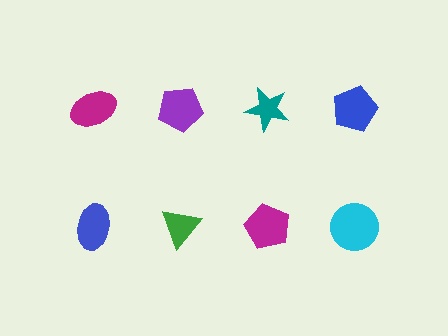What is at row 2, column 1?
A blue ellipse.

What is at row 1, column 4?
A blue pentagon.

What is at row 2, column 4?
A cyan circle.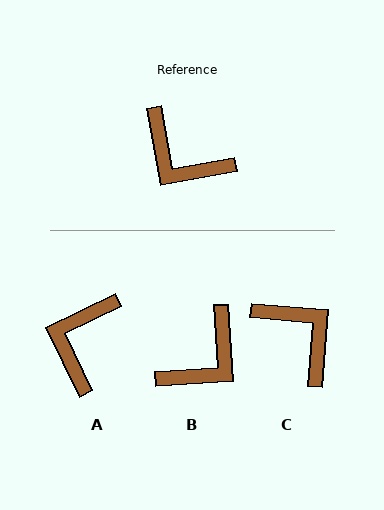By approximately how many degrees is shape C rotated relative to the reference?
Approximately 165 degrees counter-clockwise.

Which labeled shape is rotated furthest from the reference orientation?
C, about 165 degrees away.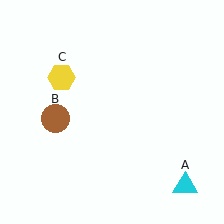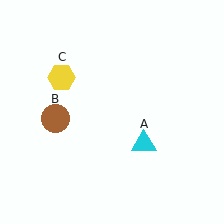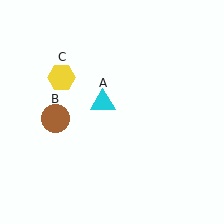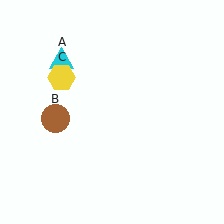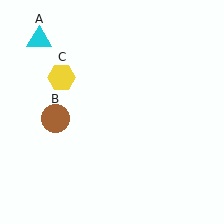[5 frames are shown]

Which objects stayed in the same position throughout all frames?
Brown circle (object B) and yellow hexagon (object C) remained stationary.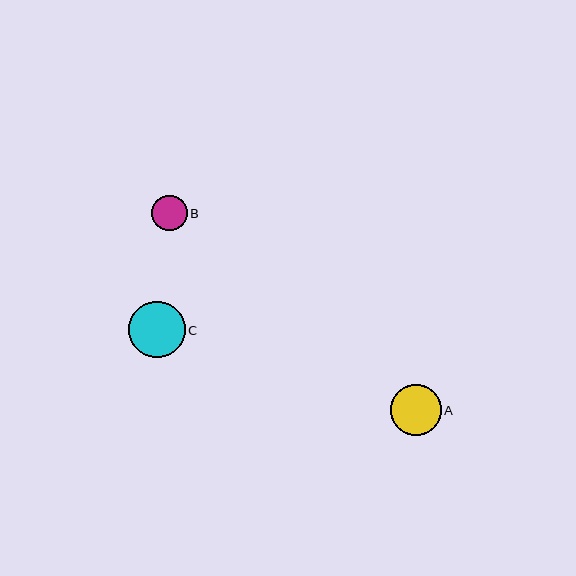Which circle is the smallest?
Circle B is the smallest with a size of approximately 36 pixels.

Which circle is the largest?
Circle C is the largest with a size of approximately 56 pixels.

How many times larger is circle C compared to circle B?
Circle C is approximately 1.6 times the size of circle B.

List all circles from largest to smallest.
From largest to smallest: C, A, B.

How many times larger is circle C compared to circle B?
Circle C is approximately 1.6 times the size of circle B.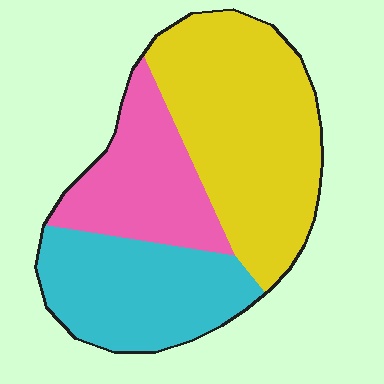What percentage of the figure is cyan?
Cyan covers 30% of the figure.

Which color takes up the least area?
Pink, at roughly 25%.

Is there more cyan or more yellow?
Yellow.